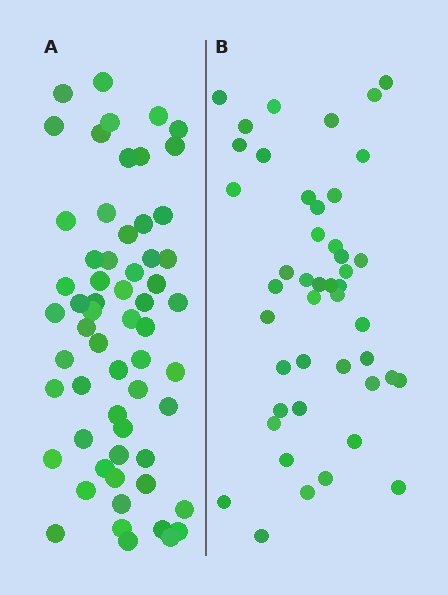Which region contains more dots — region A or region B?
Region A (the left region) has more dots.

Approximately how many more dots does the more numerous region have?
Region A has approximately 15 more dots than region B.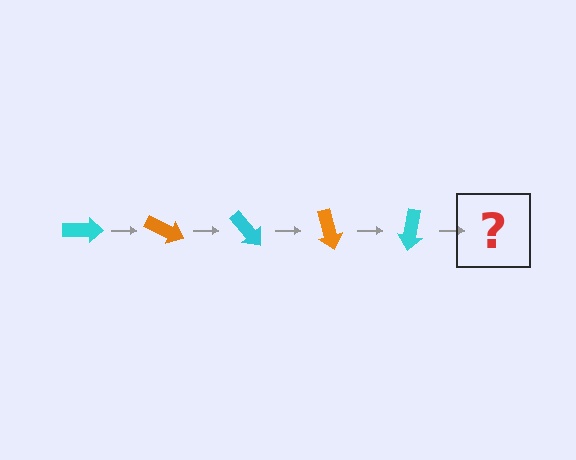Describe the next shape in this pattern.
It should be an orange arrow, rotated 125 degrees from the start.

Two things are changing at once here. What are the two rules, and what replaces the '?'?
The two rules are that it rotates 25 degrees each step and the color cycles through cyan and orange. The '?' should be an orange arrow, rotated 125 degrees from the start.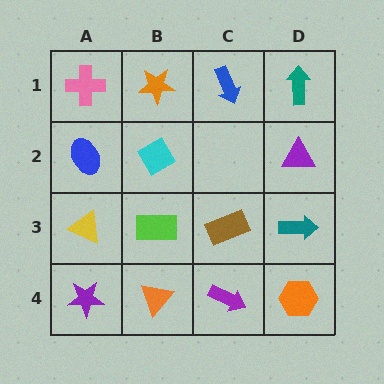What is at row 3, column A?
A yellow triangle.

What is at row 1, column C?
A blue arrow.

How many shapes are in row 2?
3 shapes.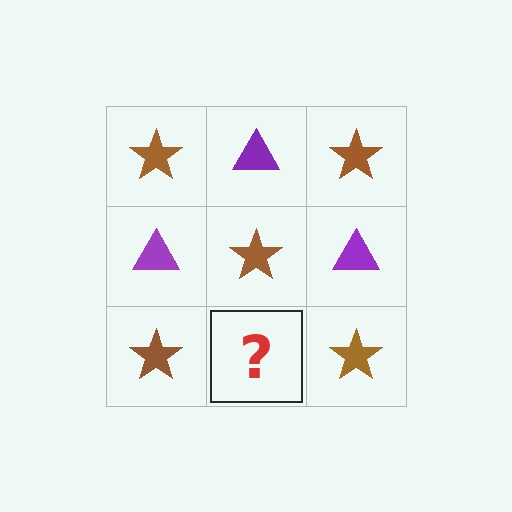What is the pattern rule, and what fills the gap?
The rule is that it alternates brown star and purple triangle in a checkerboard pattern. The gap should be filled with a purple triangle.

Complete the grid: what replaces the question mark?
The question mark should be replaced with a purple triangle.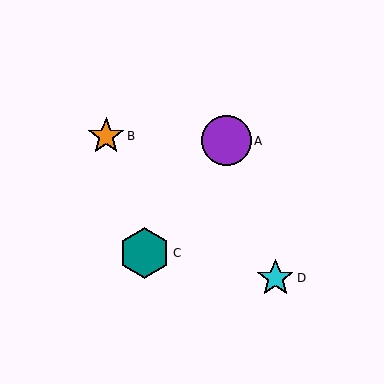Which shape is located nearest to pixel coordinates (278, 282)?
The cyan star (labeled D) at (275, 278) is nearest to that location.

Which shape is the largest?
The teal hexagon (labeled C) is the largest.